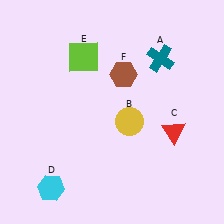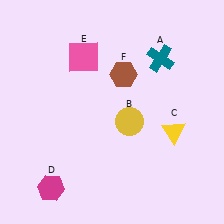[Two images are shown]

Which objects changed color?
C changed from red to yellow. D changed from cyan to magenta. E changed from lime to pink.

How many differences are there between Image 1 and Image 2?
There are 3 differences between the two images.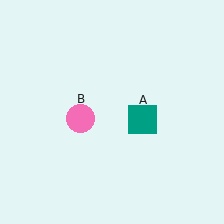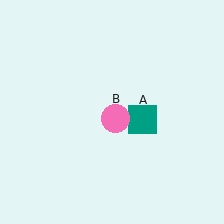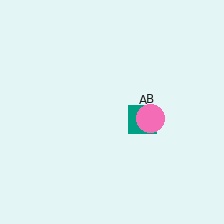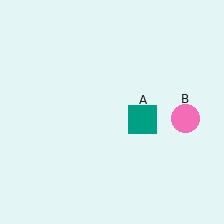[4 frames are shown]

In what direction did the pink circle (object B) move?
The pink circle (object B) moved right.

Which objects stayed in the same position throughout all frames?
Teal square (object A) remained stationary.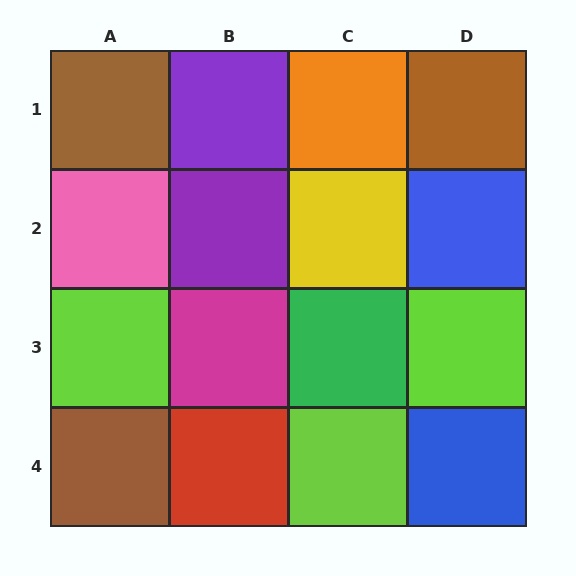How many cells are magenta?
1 cell is magenta.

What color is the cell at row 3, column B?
Magenta.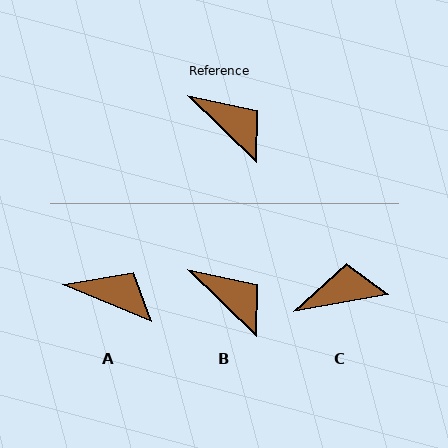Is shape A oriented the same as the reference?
No, it is off by about 21 degrees.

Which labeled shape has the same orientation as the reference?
B.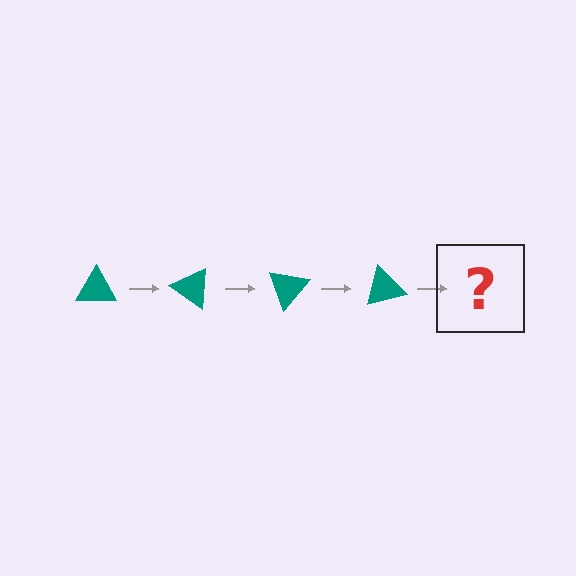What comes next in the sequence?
The next element should be a teal triangle rotated 140 degrees.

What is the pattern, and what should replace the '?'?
The pattern is that the triangle rotates 35 degrees each step. The '?' should be a teal triangle rotated 140 degrees.